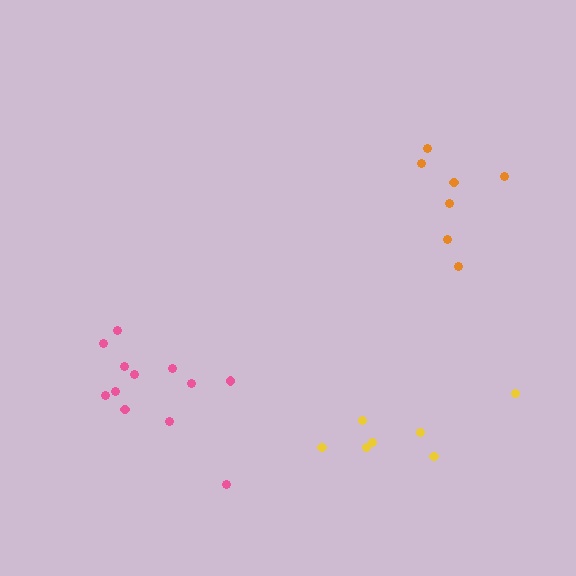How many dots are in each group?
Group 1: 7 dots, Group 2: 12 dots, Group 3: 7 dots (26 total).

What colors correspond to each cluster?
The clusters are colored: orange, pink, yellow.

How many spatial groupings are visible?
There are 3 spatial groupings.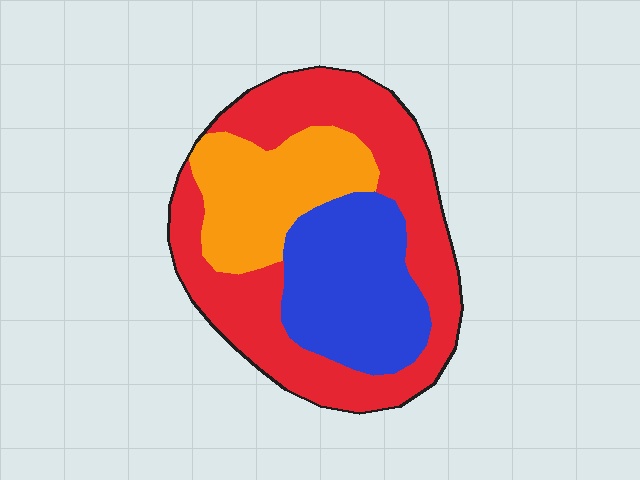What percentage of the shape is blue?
Blue takes up between a sixth and a third of the shape.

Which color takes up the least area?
Orange, at roughly 25%.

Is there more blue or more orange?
Blue.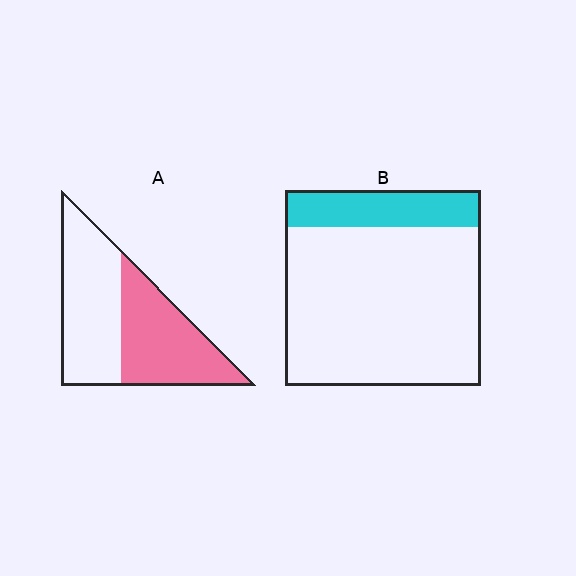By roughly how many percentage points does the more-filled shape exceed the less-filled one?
By roughly 30 percentage points (A over B).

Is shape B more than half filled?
No.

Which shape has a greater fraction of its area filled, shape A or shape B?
Shape A.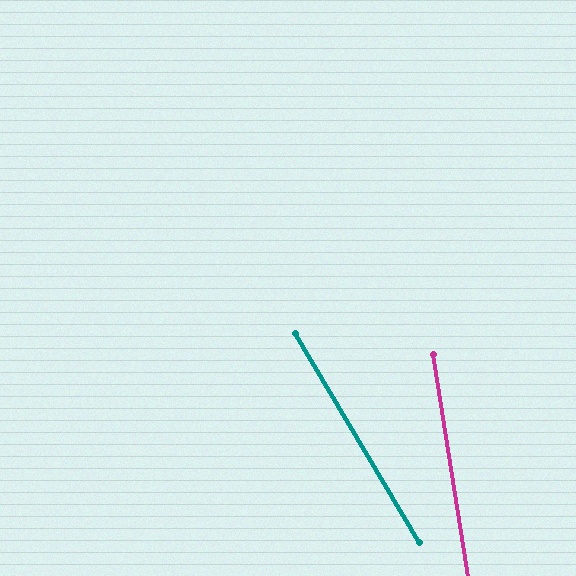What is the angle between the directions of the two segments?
Approximately 22 degrees.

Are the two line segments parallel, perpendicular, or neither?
Neither parallel nor perpendicular — they differ by about 22°.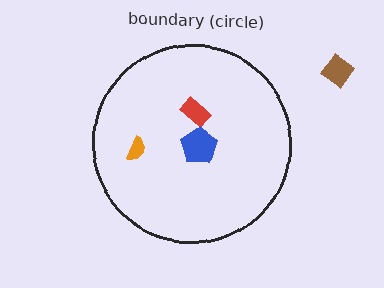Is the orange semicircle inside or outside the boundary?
Inside.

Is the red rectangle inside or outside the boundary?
Inside.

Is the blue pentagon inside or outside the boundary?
Inside.